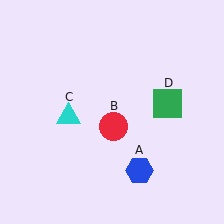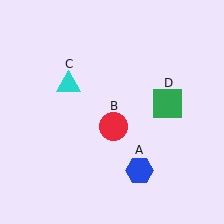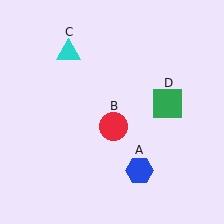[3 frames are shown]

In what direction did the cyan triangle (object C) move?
The cyan triangle (object C) moved up.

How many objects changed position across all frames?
1 object changed position: cyan triangle (object C).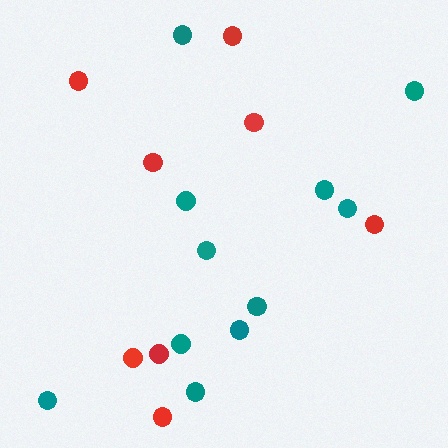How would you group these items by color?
There are 2 groups: one group of teal circles (11) and one group of red circles (8).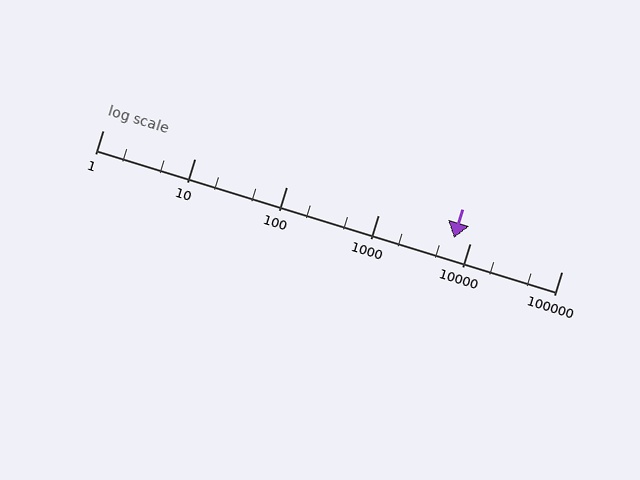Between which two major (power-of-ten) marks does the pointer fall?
The pointer is between 1000 and 10000.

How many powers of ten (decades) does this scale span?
The scale spans 5 decades, from 1 to 100000.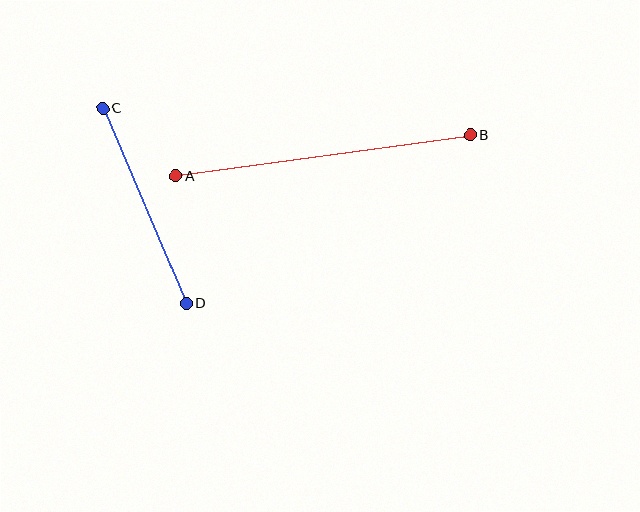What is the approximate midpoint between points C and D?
The midpoint is at approximately (145, 206) pixels.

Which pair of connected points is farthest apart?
Points A and B are farthest apart.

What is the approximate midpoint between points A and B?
The midpoint is at approximately (323, 156) pixels.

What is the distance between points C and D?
The distance is approximately 213 pixels.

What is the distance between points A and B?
The distance is approximately 297 pixels.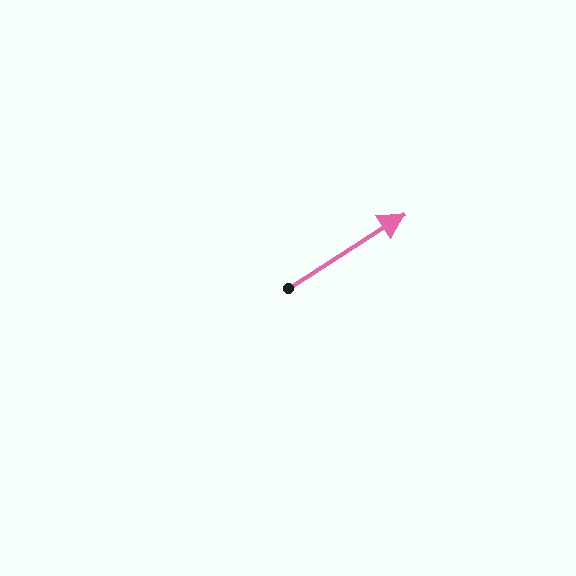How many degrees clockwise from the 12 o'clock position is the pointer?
Approximately 57 degrees.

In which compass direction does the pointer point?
Northeast.